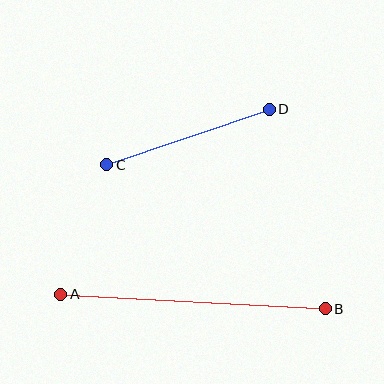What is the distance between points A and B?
The distance is approximately 265 pixels.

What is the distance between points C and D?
The distance is approximately 172 pixels.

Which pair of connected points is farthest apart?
Points A and B are farthest apart.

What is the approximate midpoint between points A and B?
The midpoint is at approximately (193, 302) pixels.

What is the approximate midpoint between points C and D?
The midpoint is at approximately (188, 137) pixels.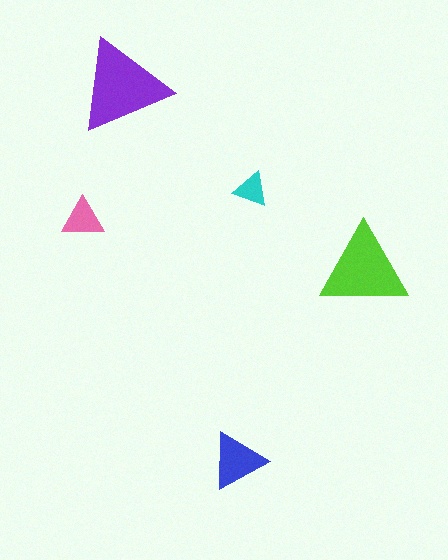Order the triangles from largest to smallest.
the purple one, the lime one, the blue one, the pink one, the cyan one.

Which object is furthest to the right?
The lime triangle is rightmost.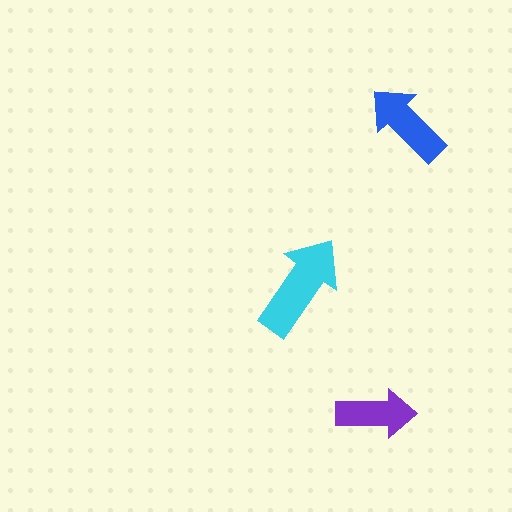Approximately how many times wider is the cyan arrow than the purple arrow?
About 1.5 times wider.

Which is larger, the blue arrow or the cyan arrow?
The cyan one.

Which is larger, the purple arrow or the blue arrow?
The blue one.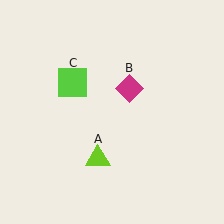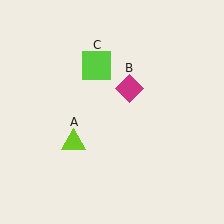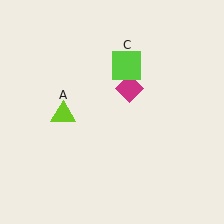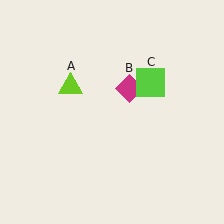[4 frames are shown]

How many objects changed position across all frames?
2 objects changed position: lime triangle (object A), lime square (object C).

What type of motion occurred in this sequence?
The lime triangle (object A), lime square (object C) rotated clockwise around the center of the scene.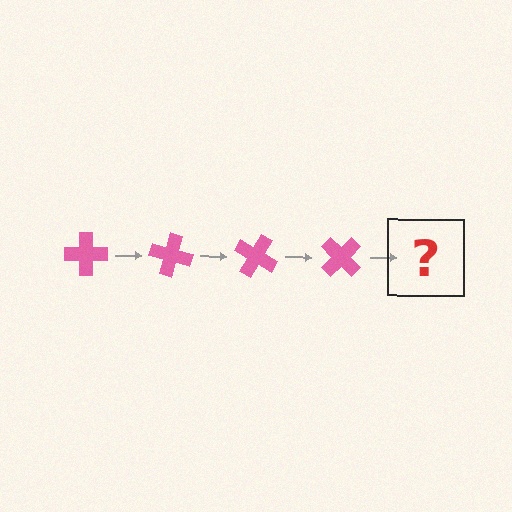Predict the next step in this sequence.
The next step is a pink cross rotated 60 degrees.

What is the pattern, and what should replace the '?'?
The pattern is that the cross rotates 15 degrees each step. The '?' should be a pink cross rotated 60 degrees.